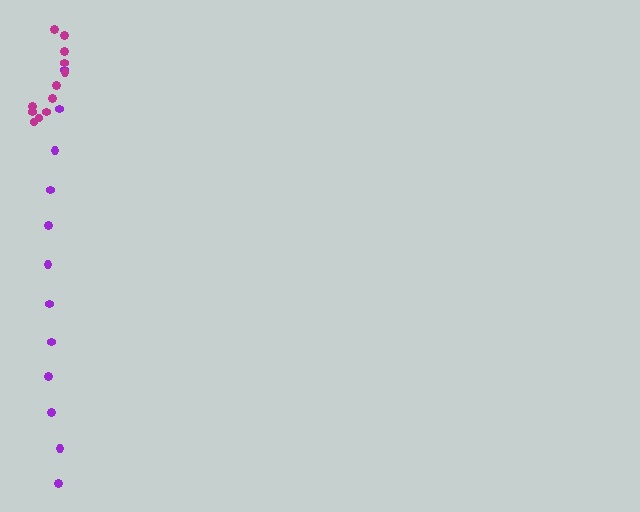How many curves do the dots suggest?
There are 2 distinct paths.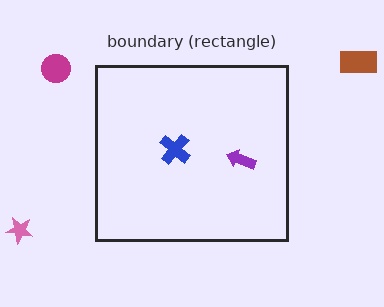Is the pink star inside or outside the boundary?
Outside.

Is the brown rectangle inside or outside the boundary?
Outside.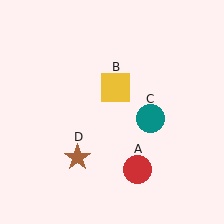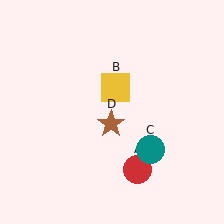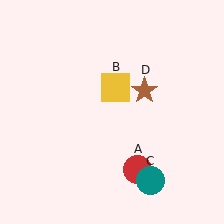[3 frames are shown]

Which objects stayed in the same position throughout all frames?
Red circle (object A) and yellow square (object B) remained stationary.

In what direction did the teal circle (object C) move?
The teal circle (object C) moved down.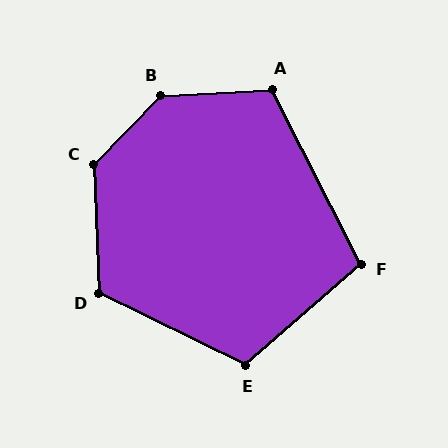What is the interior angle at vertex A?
Approximately 114 degrees (obtuse).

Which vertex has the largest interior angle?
B, at approximately 137 degrees.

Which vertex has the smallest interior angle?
F, at approximately 104 degrees.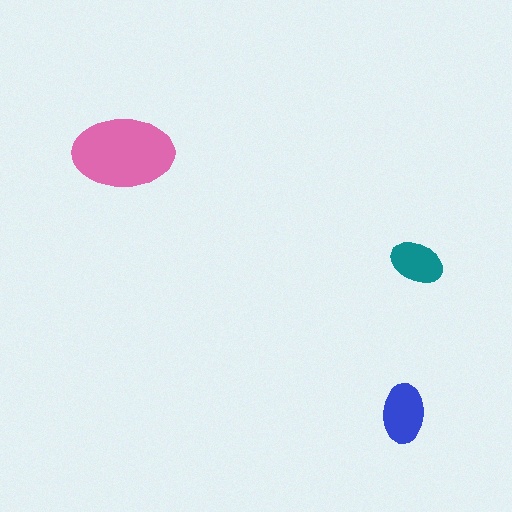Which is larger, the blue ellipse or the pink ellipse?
The pink one.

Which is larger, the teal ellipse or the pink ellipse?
The pink one.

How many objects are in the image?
There are 3 objects in the image.